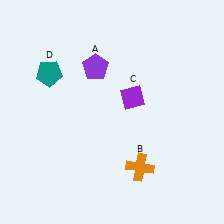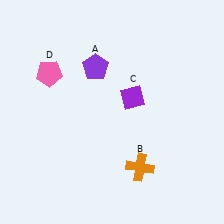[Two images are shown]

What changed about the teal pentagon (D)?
In Image 1, D is teal. In Image 2, it changed to pink.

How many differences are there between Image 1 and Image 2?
There is 1 difference between the two images.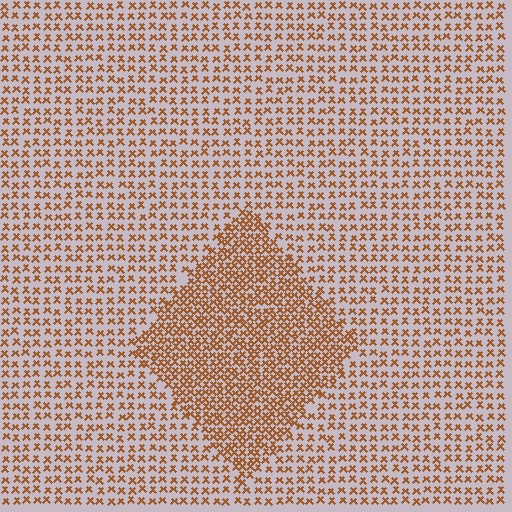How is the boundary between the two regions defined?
The boundary is defined by a change in element density (approximately 2.0x ratio). All elements are the same color, size, and shape.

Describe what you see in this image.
The image contains small brown elements arranged at two different densities. A diamond-shaped region is visible where the elements are more densely packed than the surrounding area.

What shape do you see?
I see a diamond.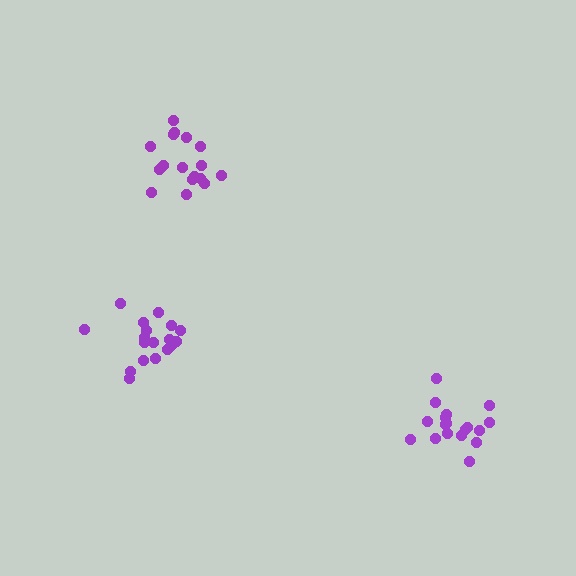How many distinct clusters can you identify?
There are 3 distinct clusters.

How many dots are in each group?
Group 1: 18 dots, Group 2: 18 dots, Group 3: 17 dots (53 total).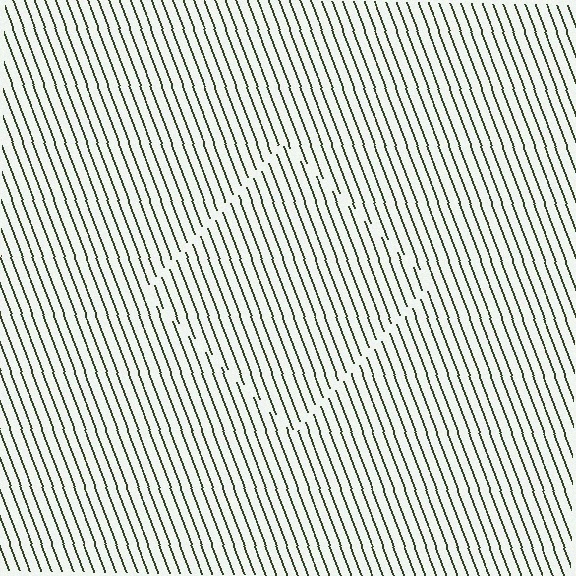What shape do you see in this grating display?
An illusory square. The interior of the shape contains the same grating, shifted by half a period — the contour is defined by the phase discontinuity where line-ends from the inner and outer gratings abut.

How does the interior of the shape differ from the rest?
The interior of the shape contains the same grating, shifted by half a period — the contour is defined by the phase discontinuity where line-ends from the inner and outer gratings abut.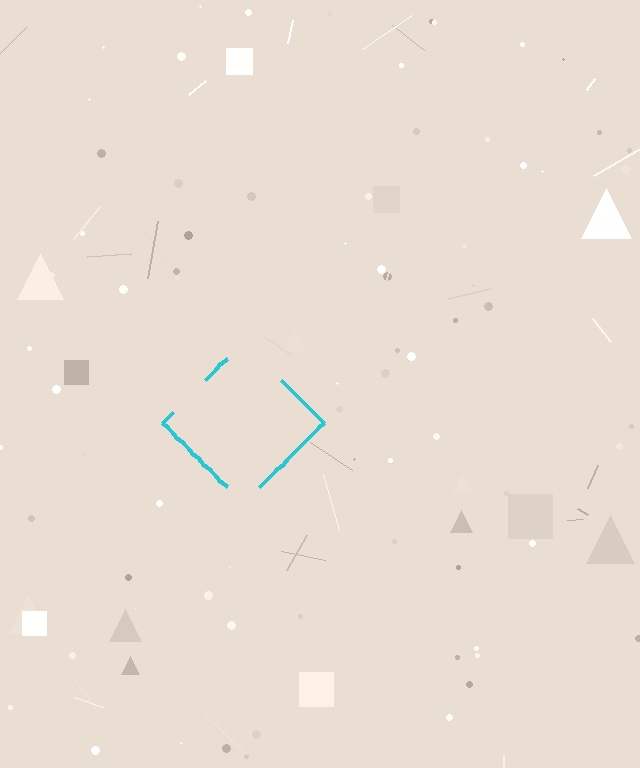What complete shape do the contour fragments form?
The contour fragments form a diamond.